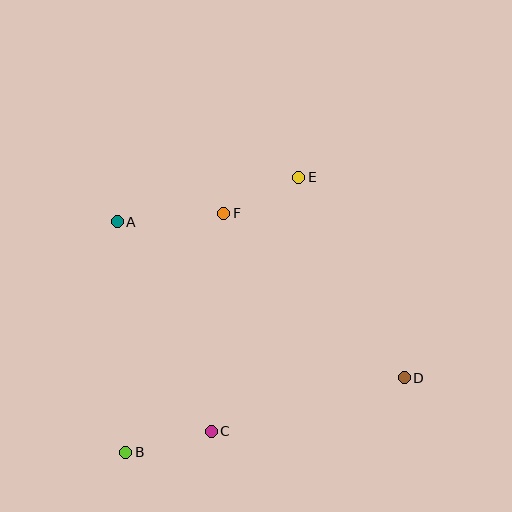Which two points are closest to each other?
Points E and F are closest to each other.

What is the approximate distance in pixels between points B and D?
The distance between B and D is approximately 289 pixels.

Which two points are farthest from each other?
Points A and D are farthest from each other.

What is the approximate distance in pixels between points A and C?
The distance between A and C is approximately 230 pixels.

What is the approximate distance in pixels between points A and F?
The distance between A and F is approximately 107 pixels.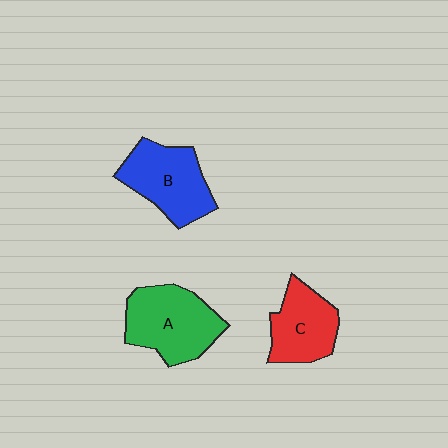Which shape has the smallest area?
Shape C (red).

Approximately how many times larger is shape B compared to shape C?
Approximately 1.2 times.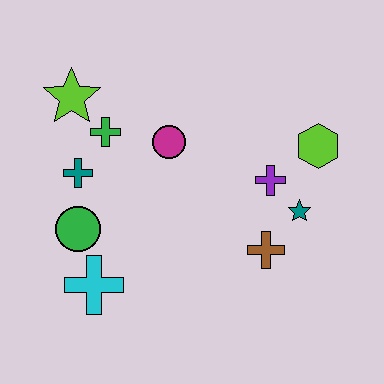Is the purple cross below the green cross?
Yes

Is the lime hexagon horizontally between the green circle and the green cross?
No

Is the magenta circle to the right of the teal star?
No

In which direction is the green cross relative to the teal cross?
The green cross is above the teal cross.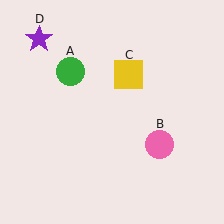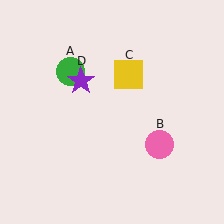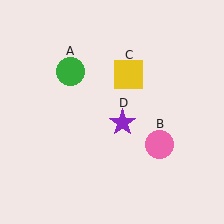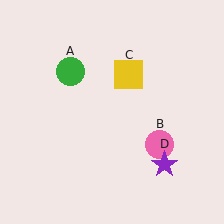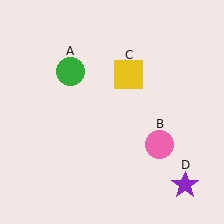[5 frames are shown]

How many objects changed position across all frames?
1 object changed position: purple star (object D).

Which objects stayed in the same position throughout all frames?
Green circle (object A) and pink circle (object B) and yellow square (object C) remained stationary.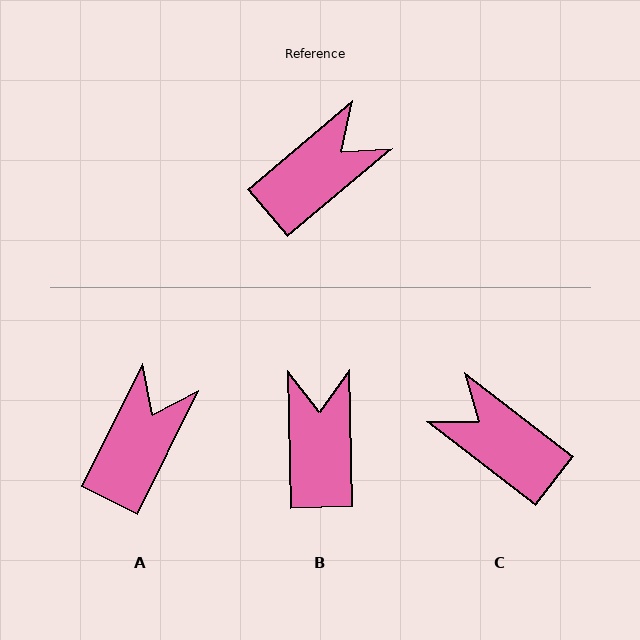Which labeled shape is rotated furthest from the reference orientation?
C, about 102 degrees away.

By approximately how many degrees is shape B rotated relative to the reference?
Approximately 52 degrees counter-clockwise.